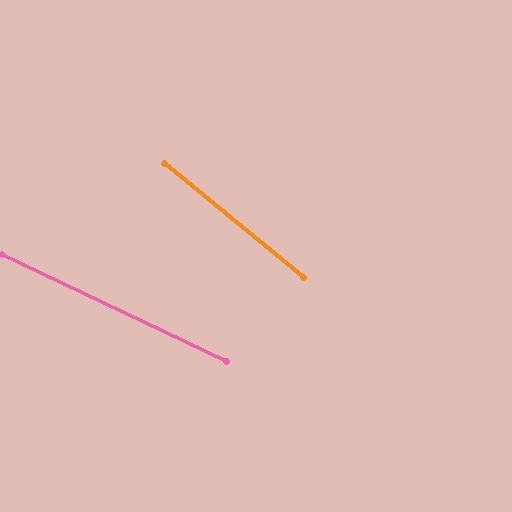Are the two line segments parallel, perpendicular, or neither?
Neither parallel nor perpendicular — they differ by about 14°.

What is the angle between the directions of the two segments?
Approximately 14 degrees.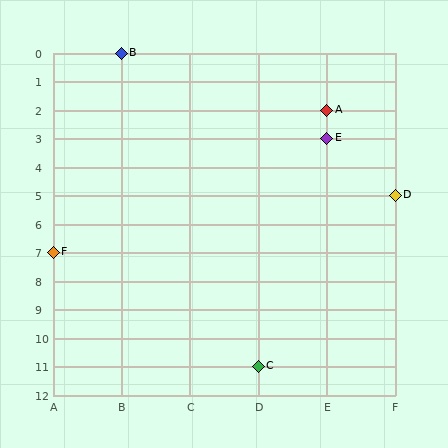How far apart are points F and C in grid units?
Points F and C are 3 columns and 4 rows apart (about 5.0 grid units diagonally).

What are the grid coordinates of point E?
Point E is at grid coordinates (E, 3).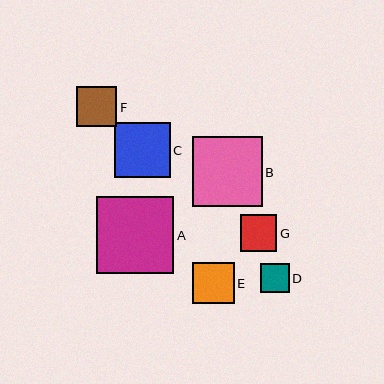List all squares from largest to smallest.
From largest to smallest: A, B, C, E, F, G, D.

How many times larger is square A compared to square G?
Square A is approximately 2.1 times the size of square G.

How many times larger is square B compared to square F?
Square B is approximately 1.8 times the size of square F.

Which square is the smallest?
Square D is the smallest with a size of approximately 29 pixels.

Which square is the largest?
Square A is the largest with a size of approximately 77 pixels.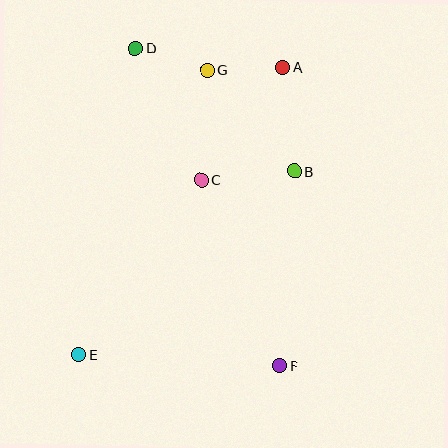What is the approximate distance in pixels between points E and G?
The distance between E and G is approximately 312 pixels.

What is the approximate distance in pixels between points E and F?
The distance between E and F is approximately 201 pixels.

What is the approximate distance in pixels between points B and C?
The distance between B and C is approximately 94 pixels.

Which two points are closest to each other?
Points D and G are closest to each other.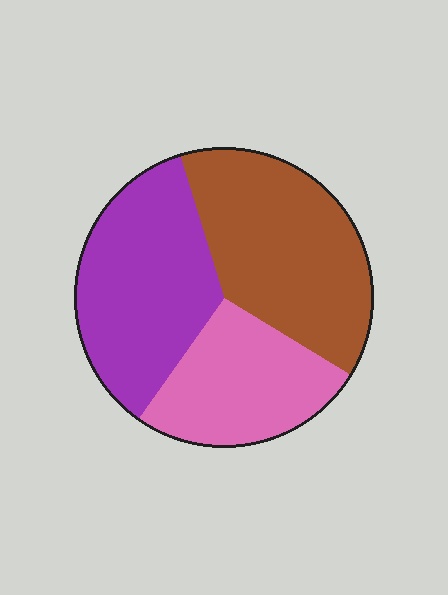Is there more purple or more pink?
Purple.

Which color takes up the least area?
Pink, at roughly 25%.